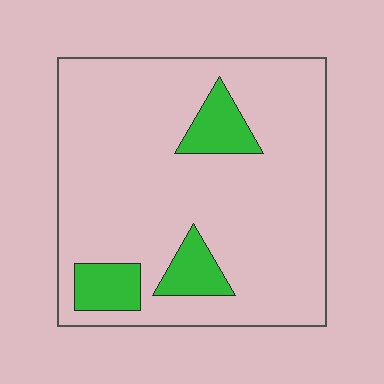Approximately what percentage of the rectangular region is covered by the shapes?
Approximately 15%.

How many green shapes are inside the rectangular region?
3.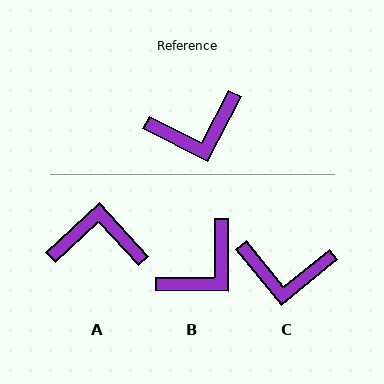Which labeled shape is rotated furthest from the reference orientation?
A, about 160 degrees away.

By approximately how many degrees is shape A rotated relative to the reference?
Approximately 160 degrees counter-clockwise.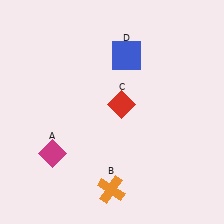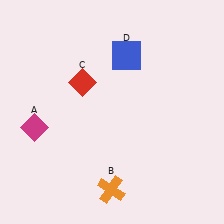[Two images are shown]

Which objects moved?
The objects that moved are: the magenta diamond (A), the red diamond (C).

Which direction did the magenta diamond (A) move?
The magenta diamond (A) moved up.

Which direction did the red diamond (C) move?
The red diamond (C) moved left.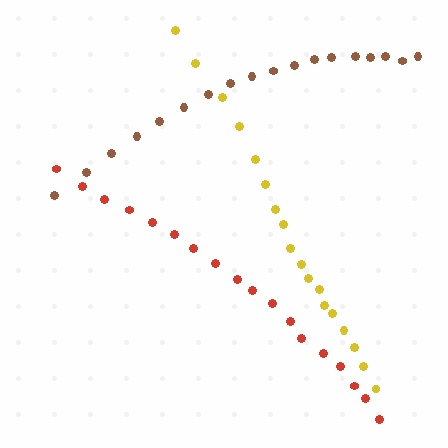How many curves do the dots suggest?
There are 3 distinct paths.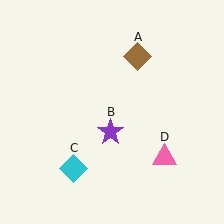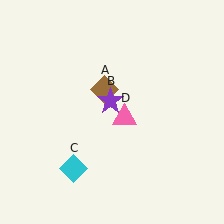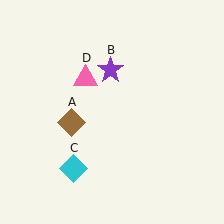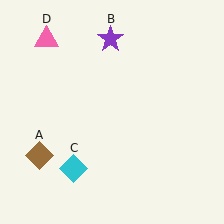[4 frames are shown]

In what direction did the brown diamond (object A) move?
The brown diamond (object A) moved down and to the left.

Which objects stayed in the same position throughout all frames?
Cyan diamond (object C) remained stationary.